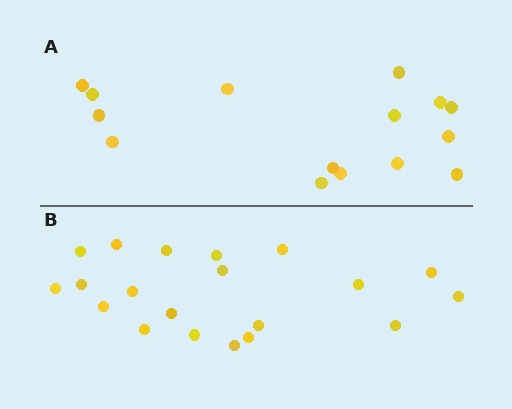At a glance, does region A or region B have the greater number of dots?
Region B (the bottom region) has more dots.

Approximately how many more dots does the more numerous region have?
Region B has about 5 more dots than region A.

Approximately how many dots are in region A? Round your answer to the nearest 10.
About 20 dots. (The exact count is 15, which rounds to 20.)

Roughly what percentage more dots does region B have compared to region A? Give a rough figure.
About 35% more.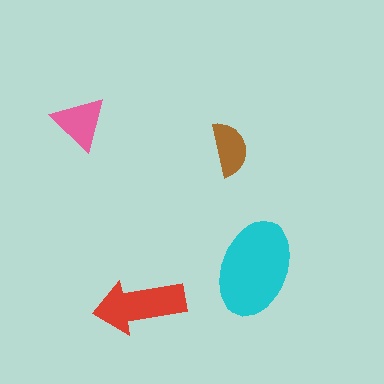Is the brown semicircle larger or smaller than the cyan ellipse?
Smaller.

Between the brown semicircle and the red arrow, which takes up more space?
The red arrow.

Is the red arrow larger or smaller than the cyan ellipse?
Smaller.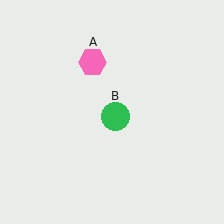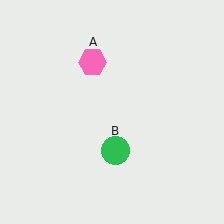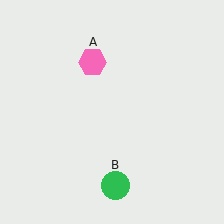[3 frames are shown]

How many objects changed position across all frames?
1 object changed position: green circle (object B).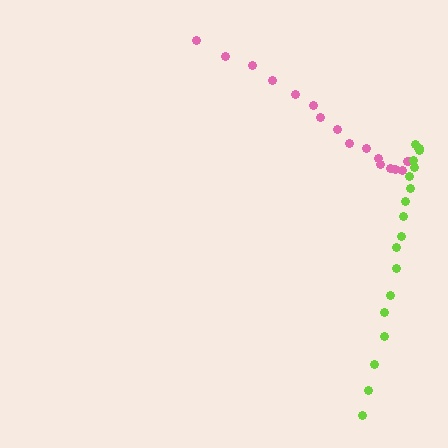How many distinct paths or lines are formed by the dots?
There are 2 distinct paths.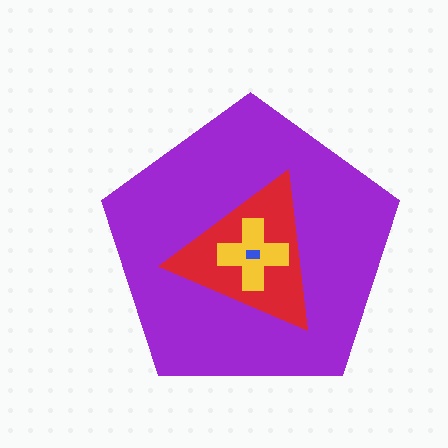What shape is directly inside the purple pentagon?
The red triangle.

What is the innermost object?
The blue rectangle.